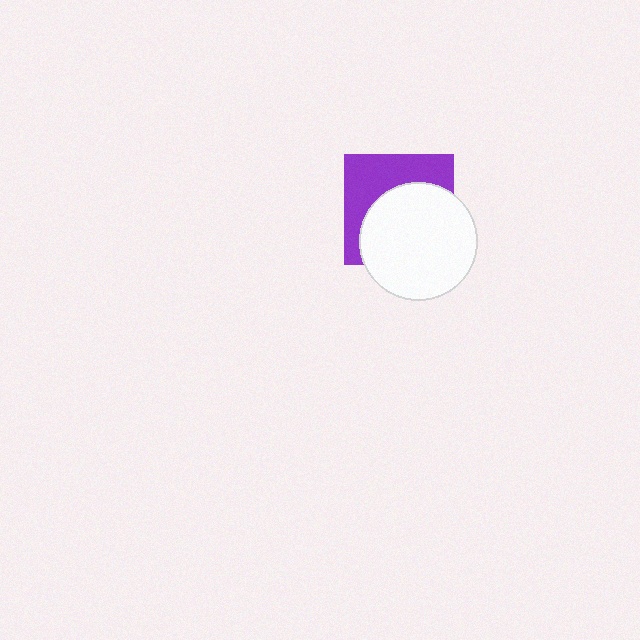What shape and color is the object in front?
The object in front is a white circle.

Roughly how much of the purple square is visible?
A small part of it is visible (roughly 44%).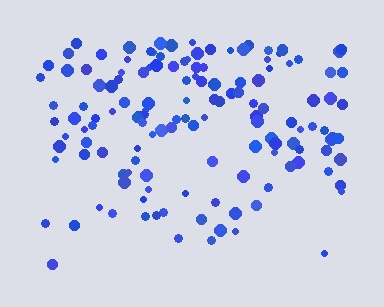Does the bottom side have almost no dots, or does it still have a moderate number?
Still a moderate number, just noticeably fewer than the top.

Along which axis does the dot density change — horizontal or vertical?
Vertical.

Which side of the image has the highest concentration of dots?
The top.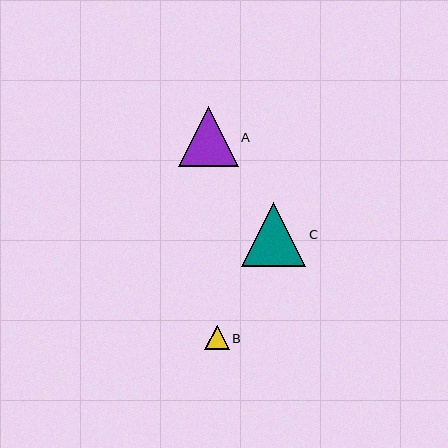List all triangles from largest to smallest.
From largest to smallest: C, A, B.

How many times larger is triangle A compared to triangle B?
Triangle A is approximately 2.4 times the size of triangle B.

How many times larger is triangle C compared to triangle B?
Triangle C is approximately 2.6 times the size of triangle B.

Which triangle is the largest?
Triangle C is the largest with a size of approximately 64 pixels.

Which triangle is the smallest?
Triangle B is the smallest with a size of approximately 25 pixels.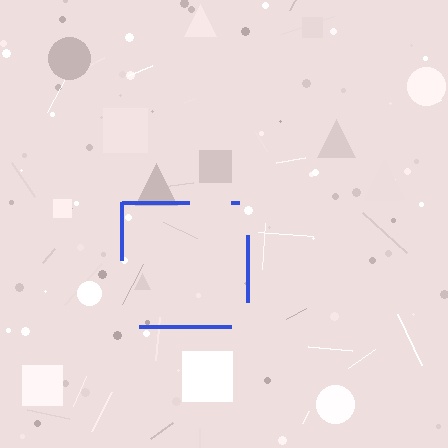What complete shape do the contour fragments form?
The contour fragments form a square.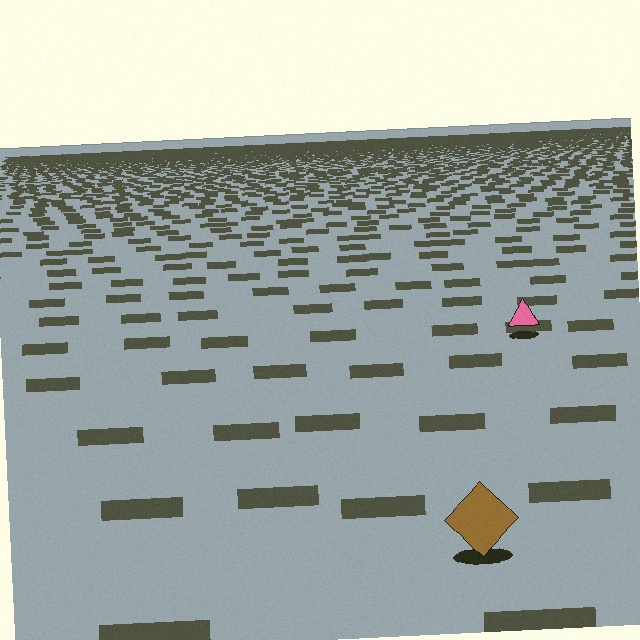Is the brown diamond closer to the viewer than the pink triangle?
Yes. The brown diamond is closer — you can tell from the texture gradient: the ground texture is coarser near it.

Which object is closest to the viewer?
The brown diamond is closest. The texture marks near it are larger and more spread out.